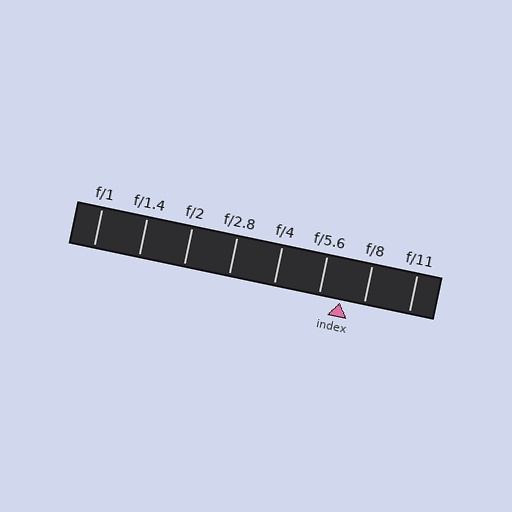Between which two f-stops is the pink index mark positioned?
The index mark is between f/5.6 and f/8.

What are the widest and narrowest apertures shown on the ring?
The widest aperture shown is f/1 and the narrowest is f/11.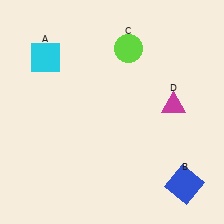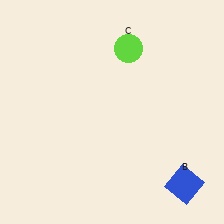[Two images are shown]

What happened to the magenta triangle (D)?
The magenta triangle (D) was removed in Image 2. It was in the top-right area of Image 1.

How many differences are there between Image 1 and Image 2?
There are 2 differences between the two images.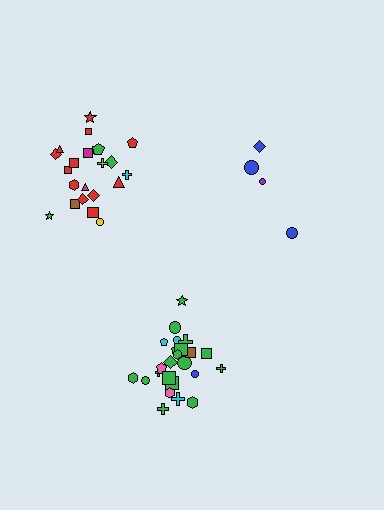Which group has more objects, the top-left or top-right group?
The top-left group.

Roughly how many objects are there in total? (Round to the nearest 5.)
Roughly 50 objects in total.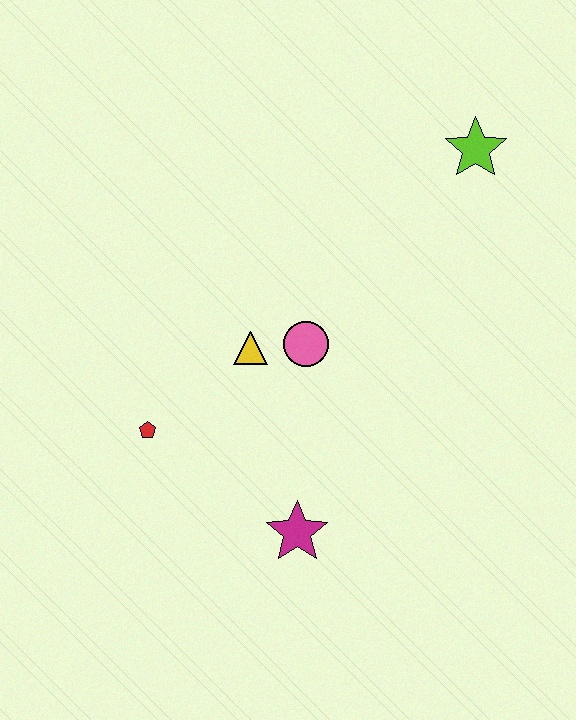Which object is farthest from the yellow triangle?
The lime star is farthest from the yellow triangle.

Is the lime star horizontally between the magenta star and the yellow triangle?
No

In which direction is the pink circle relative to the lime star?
The pink circle is below the lime star.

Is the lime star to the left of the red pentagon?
No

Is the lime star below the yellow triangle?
No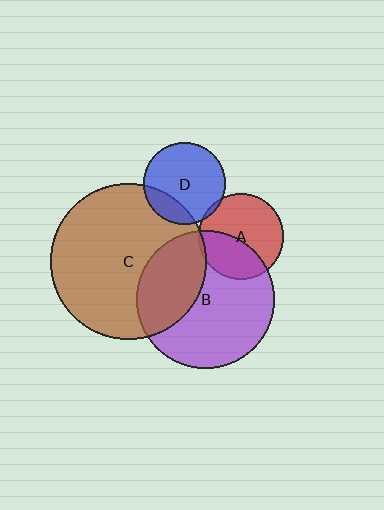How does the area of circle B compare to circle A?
Approximately 2.6 times.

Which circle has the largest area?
Circle C (brown).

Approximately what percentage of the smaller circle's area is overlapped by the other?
Approximately 40%.